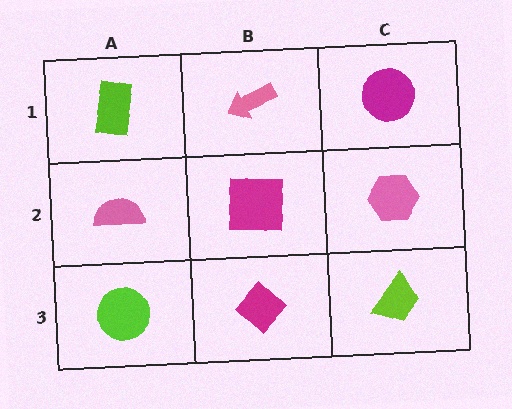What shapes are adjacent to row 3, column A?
A pink semicircle (row 2, column A), a magenta diamond (row 3, column B).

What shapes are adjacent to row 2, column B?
A pink arrow (row 1, column B), a magenta diamond (row 3, column B), a pink semicircle (row 2, column A), a pink hexagon (row 2, column C).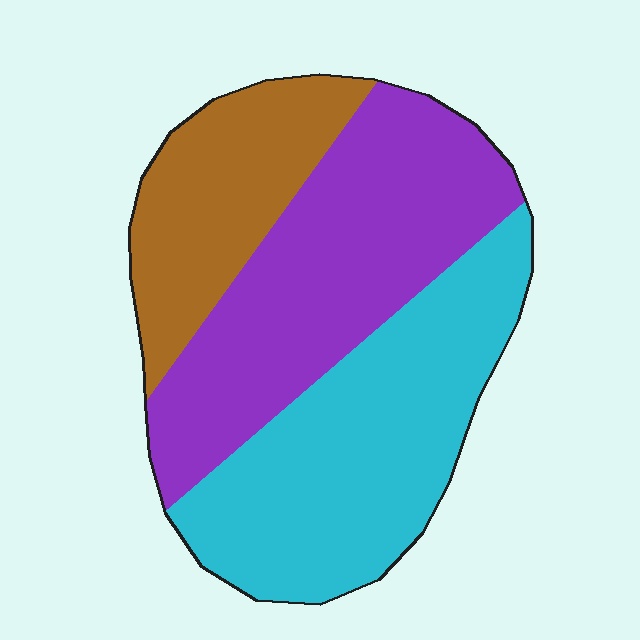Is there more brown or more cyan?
Cyan.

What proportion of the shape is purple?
Purple covers 39% of the shape.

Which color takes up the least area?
Brown, at roughly 20%.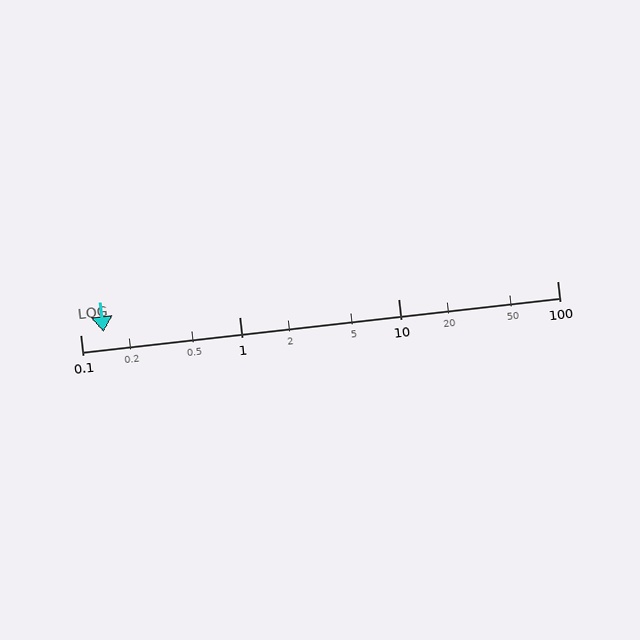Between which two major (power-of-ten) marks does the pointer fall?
The pointer is between 0.1 and 1.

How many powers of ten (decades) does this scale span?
The scale spans 3 decades, from 0.1 to 100.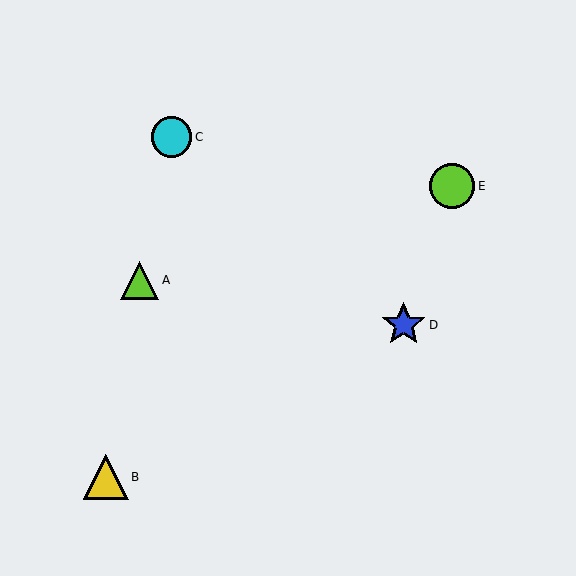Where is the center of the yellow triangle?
The center of the yellow triangle is at (106, 477).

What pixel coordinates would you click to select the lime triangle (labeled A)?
Click at (140, 280) to select the lime triangle A.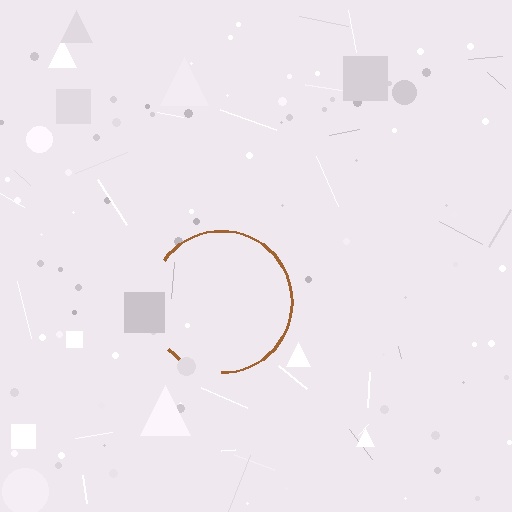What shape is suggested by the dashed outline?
The dashed outline suggests a circle.